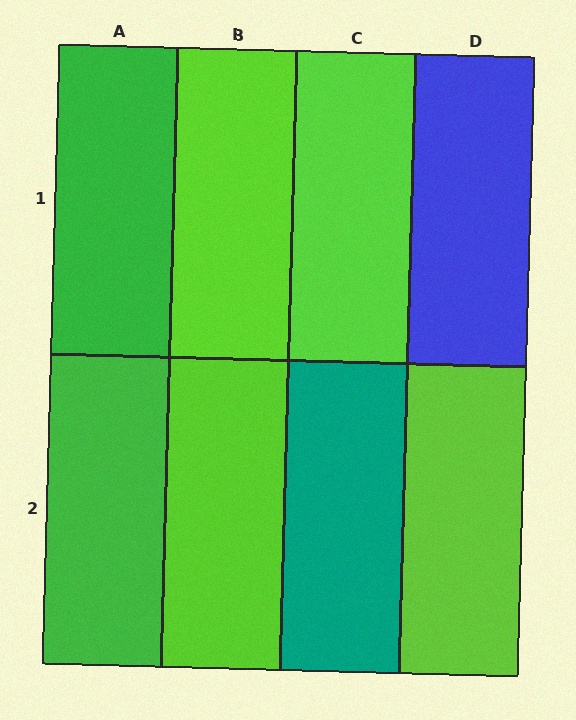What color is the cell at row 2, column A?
Green.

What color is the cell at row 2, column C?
Teal.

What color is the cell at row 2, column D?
Lime.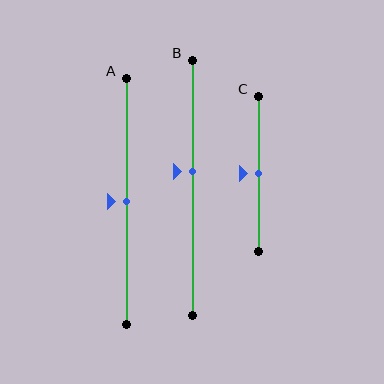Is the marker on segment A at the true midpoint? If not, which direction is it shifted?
Yes, the marker on segment A is at the true midpoint.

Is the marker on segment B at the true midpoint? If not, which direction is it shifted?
No, the marker on segment B is shifted upward by about 6% of the segment length.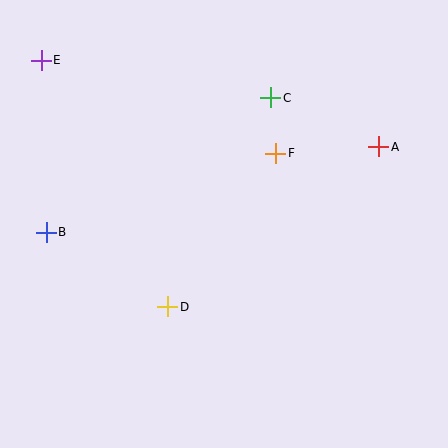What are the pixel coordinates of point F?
Point F is at (276, 153).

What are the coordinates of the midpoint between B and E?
The midpoint between B and E is at (44, 146).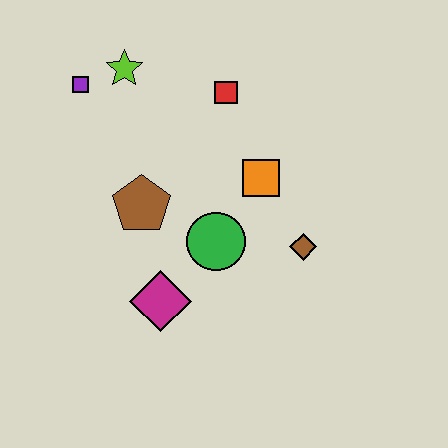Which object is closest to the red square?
The orange square is closest to the red square.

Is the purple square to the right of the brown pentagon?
No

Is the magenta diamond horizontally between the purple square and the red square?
Yes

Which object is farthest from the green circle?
The purple square is farthest from the green circle.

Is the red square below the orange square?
No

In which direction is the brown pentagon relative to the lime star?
The brown pentagon is below the lime star.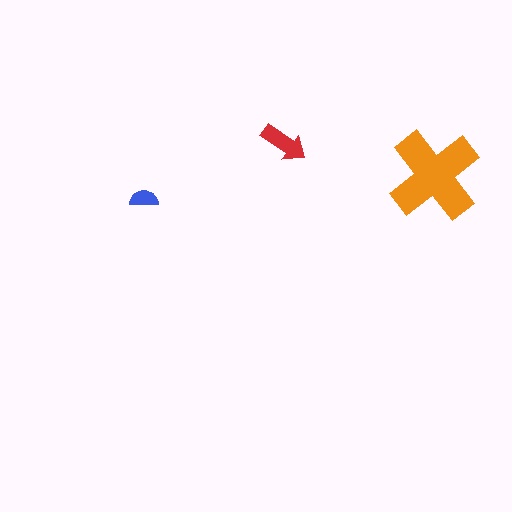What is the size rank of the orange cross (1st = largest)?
1st.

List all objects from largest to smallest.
The orange cross, the red arrow, the blue semicircle.